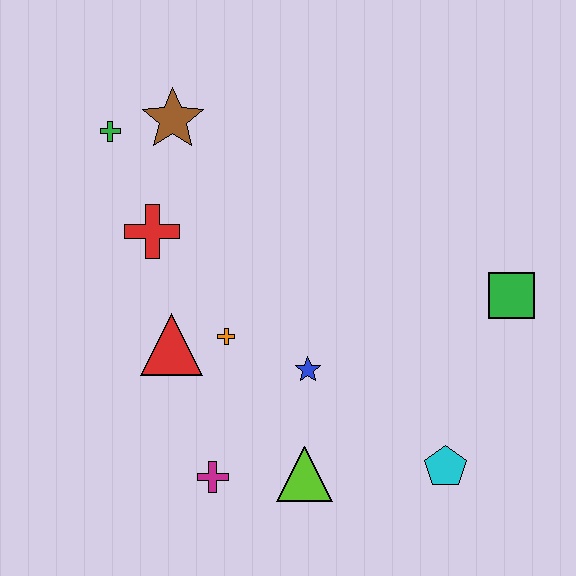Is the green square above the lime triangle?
Yes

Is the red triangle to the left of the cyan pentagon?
Yes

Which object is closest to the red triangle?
The orange cross is closest to the red triangle.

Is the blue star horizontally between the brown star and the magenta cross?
No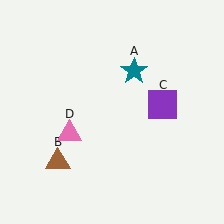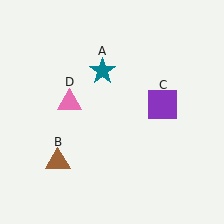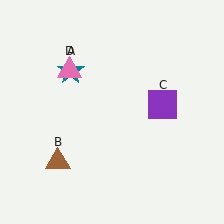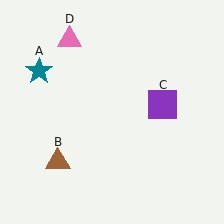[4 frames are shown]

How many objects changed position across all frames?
2 objects changed position: teal star (object A), pink triangle (object D).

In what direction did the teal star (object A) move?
The teal star (object A) moved left.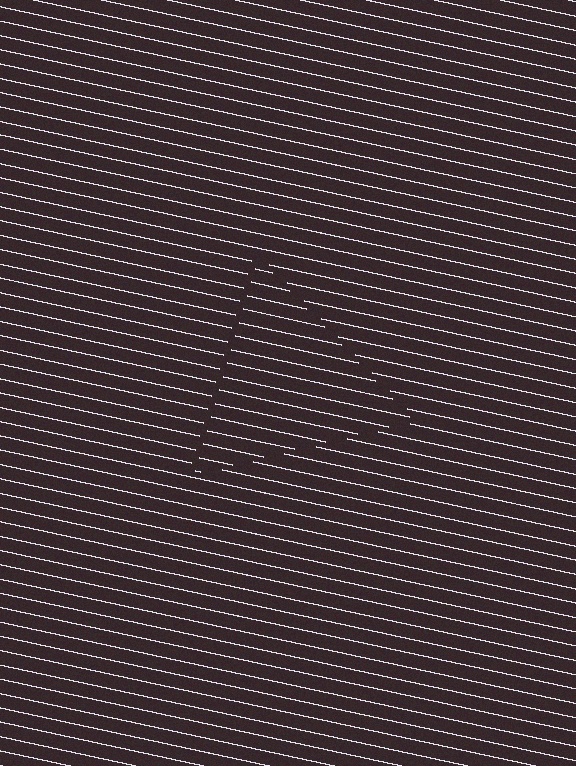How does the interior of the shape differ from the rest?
The interior of the shape contains the same grating, shifted by half a period — the contour is defined by the phase discontinuity where line-ends from the inner and outer gratings abut.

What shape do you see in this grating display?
An illusory triangle. The interior of the shape contains the same grating, shifted by half a period — the contour is defined by the phase discontinuity where line-ends from the inner and outer gratings abut.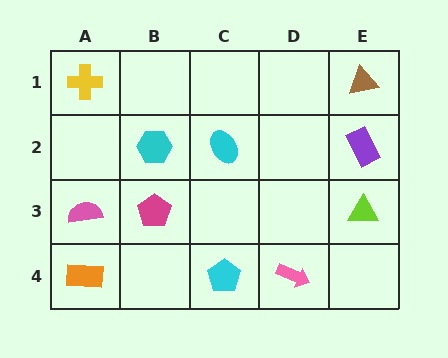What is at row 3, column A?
A pink semicircle.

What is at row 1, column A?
A yellow cross.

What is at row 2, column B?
A cyan hexagon.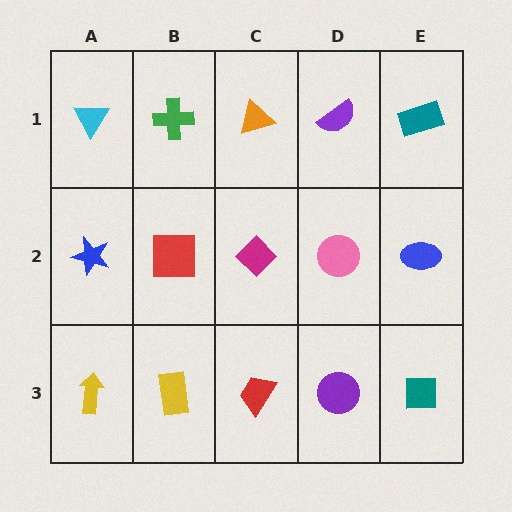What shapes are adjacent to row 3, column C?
A magenta diamond (row 2, column C), a yellow rectangle (row 3, column B), a purple circle (row 3, column D).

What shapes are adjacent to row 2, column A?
A cyan triangle (row 1, column A), a yellow arrow (row 3, column A), a red square (row 2, column B).